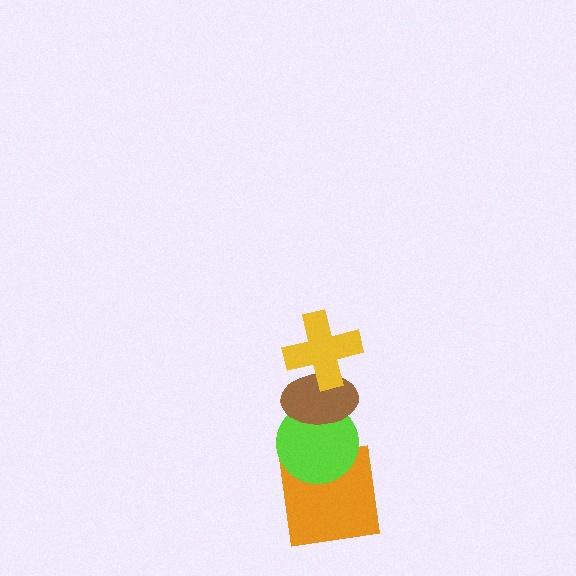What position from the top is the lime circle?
The lime circle is 3rd from the top.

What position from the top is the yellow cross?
The yellow cross is 1st from the top.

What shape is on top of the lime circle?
The brown ellipse is on top of the lime circle.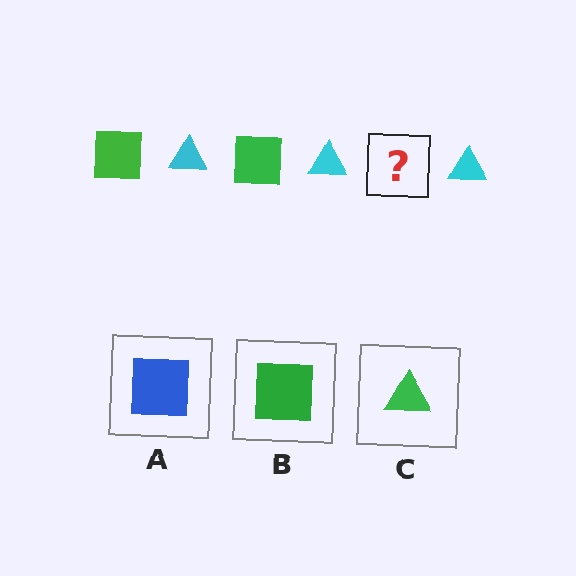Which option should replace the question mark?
Option B.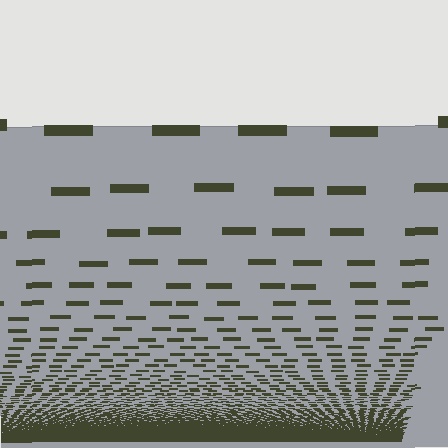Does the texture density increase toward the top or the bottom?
Density increases toward the bottom.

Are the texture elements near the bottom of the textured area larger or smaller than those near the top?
Smaller. The gradient is inverted — elements near the bottom are smaller and denser.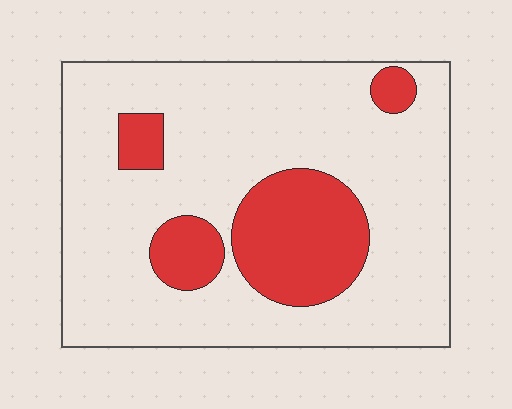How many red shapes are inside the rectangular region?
4.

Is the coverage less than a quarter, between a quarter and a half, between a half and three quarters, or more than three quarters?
Less than a quarter.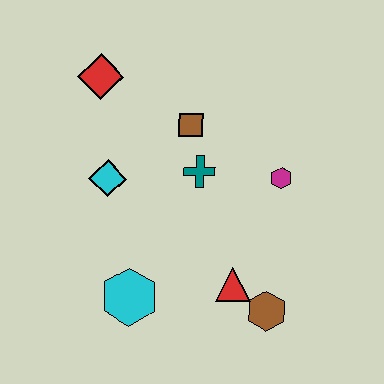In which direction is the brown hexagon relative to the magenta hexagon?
The brown hexagon is below the magenta hexagon.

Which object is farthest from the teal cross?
The brown hexagon is farthest from the teal cross.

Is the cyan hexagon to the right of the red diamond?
Yes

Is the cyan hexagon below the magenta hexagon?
Yes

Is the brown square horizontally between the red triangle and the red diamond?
Yes